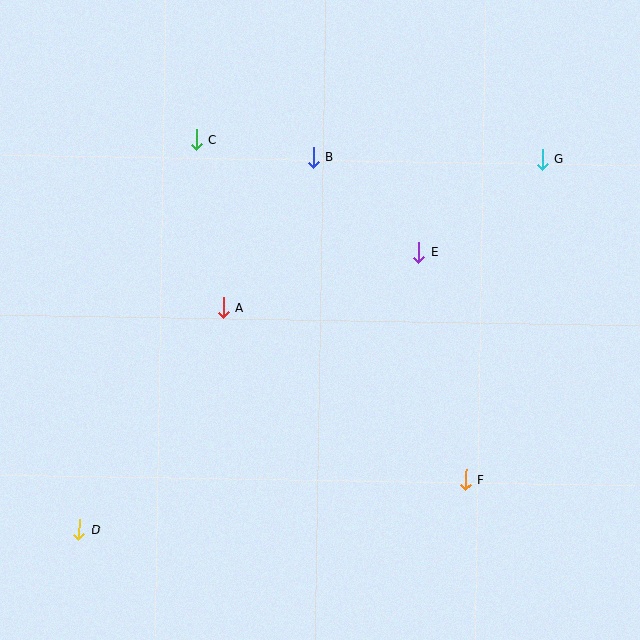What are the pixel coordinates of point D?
Point D is at (79, 530).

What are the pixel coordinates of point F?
Point F is at (466, 480).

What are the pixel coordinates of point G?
Point G is at (542, 159).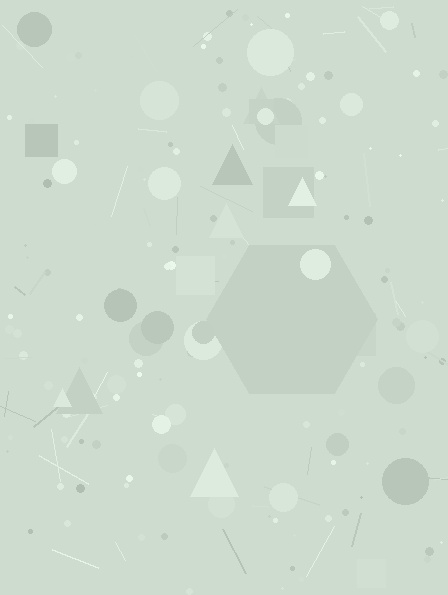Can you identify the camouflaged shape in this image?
The camouflaged shape is a hexagon.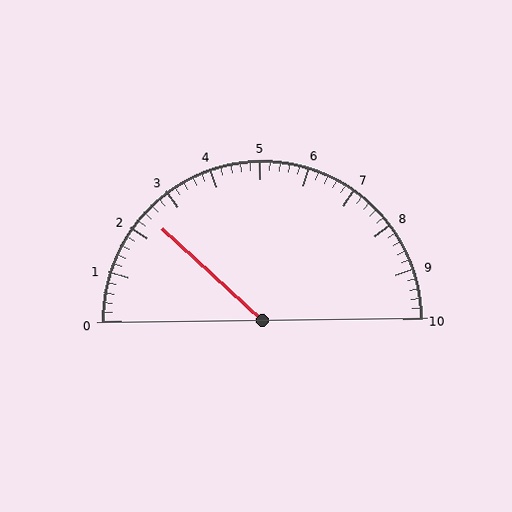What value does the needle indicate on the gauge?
The needle indicates approximately 2.4.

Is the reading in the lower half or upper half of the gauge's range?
The reading is in the lower half of the range (0 to 10).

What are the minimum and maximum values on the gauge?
The gauge ranges from 0 to 10.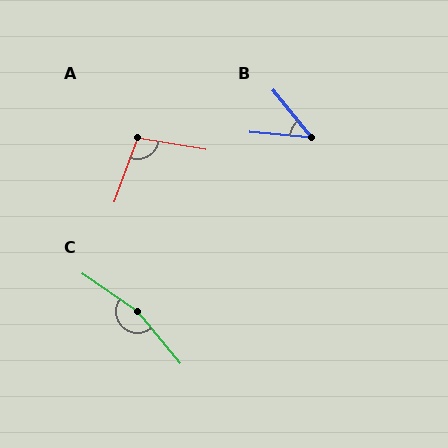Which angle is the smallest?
B, at approximately 46 degrees.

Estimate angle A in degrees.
Approximately 101 degrees.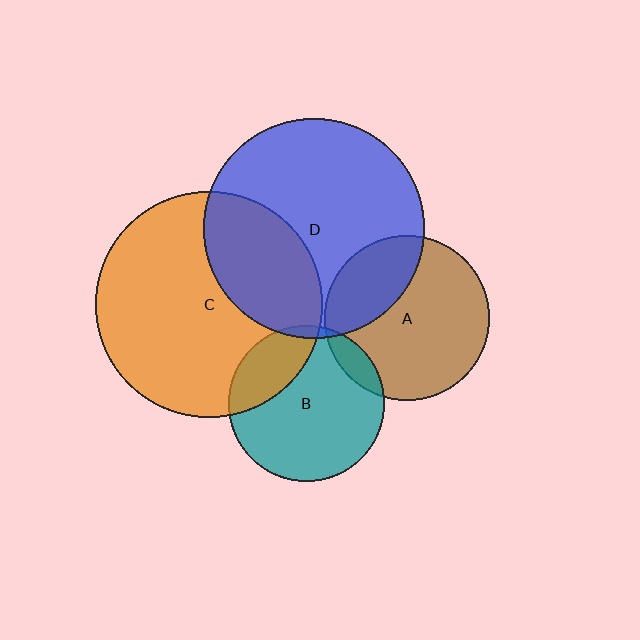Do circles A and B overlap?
Yes.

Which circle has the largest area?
Circle C (orange).